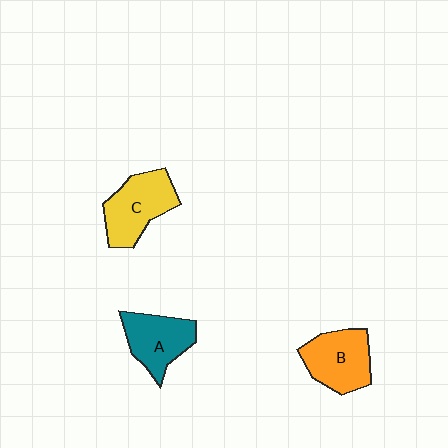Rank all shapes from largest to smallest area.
From largest to smallest: C (yellow), B (orange), A (teal).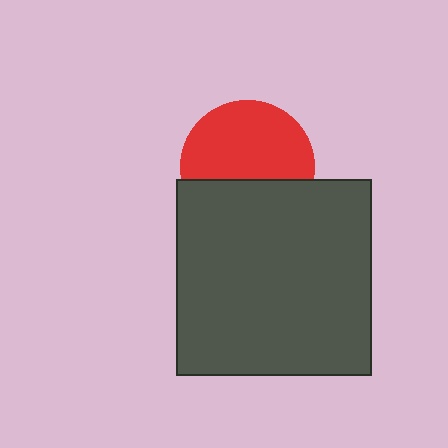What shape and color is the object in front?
The object in front is a dark gray square.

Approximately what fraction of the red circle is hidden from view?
Roughly 38% of the red circle is hidden behind the dark gray square.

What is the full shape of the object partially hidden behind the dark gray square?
The partially hidden object is a red circle.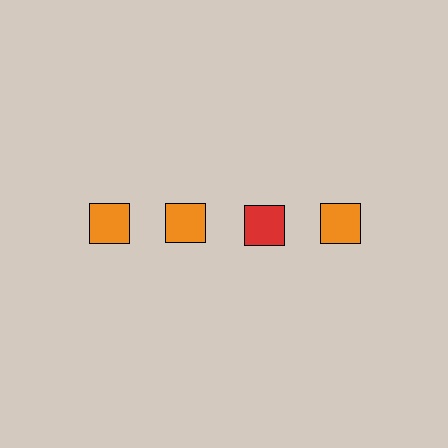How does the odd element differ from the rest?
It has a different color: red instead of orange.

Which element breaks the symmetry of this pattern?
The red square in the top row, center column breaks the symmetry. All other shapes are orange squares.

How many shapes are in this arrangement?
There are 4 shapes arranged in a grid pattern.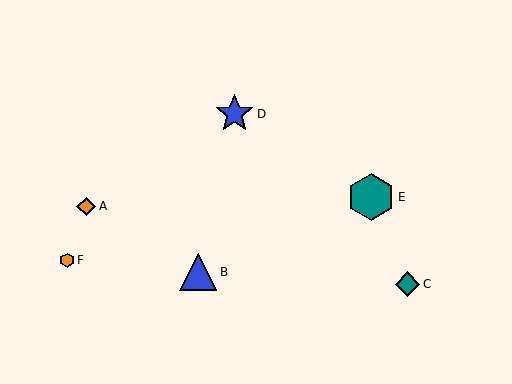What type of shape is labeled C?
Shape C is a teal diamond.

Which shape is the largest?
The teal hexagon (labeled E) is the largest.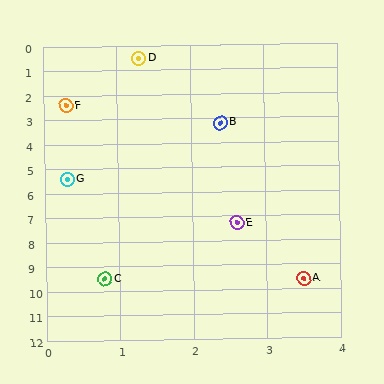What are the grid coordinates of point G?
Point G is at approximately (0.3, 5.4).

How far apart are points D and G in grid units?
Points D and G are about 5.0 grid units apart.